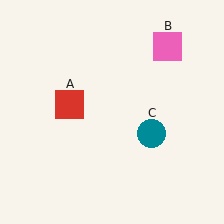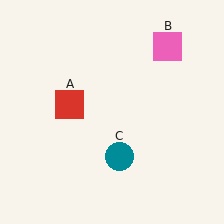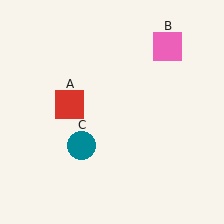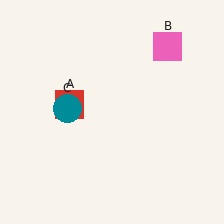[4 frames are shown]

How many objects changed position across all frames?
1 object changed position: teal circle (object C).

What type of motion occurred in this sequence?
The teal circle (object C) rotated clockwise around the center of the scene.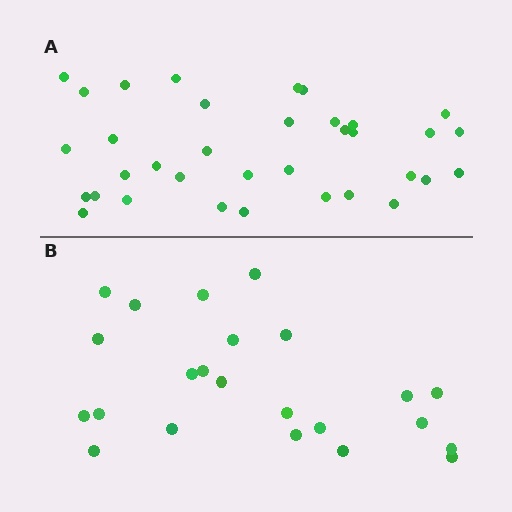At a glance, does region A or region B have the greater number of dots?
Region A (the top region) has more dots.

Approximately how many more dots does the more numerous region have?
Region A has roughly 12 or so more dots than region B.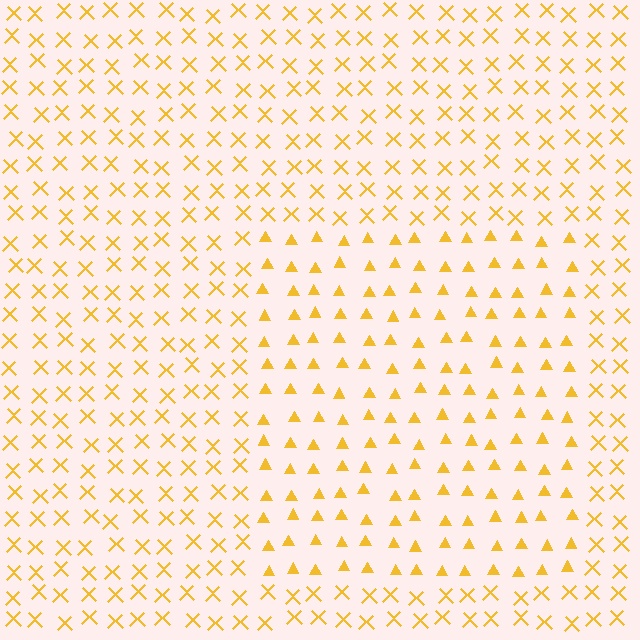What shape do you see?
I see a rectangle.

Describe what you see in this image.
The image is filled with small yellow elements arranged in a uniform grid. A rectangle-shaped region contains triangles, while the surrounding area contains X marks. The boundary is defined purely by the change in element shape.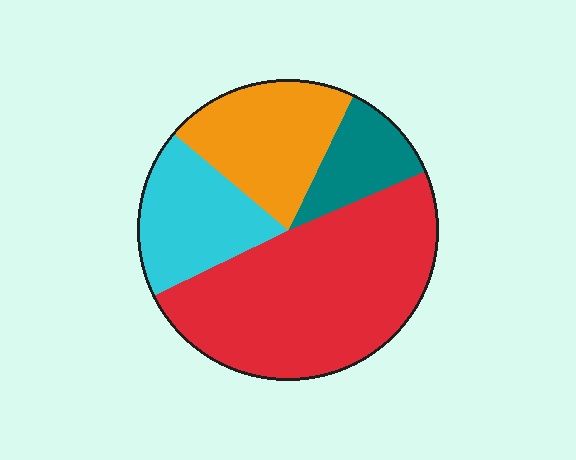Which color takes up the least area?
Teal, at roughly 10%.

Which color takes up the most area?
Red, at roughly 50%.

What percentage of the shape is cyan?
Cyan covers 18% of the shape.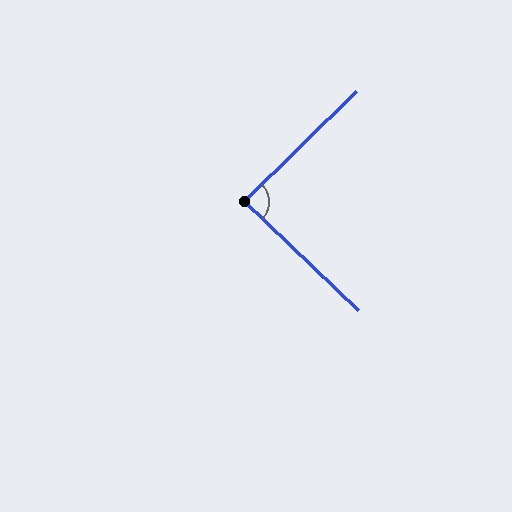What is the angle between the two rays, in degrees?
Approximately 88 degrees.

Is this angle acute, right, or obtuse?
It is approximately a right angle.